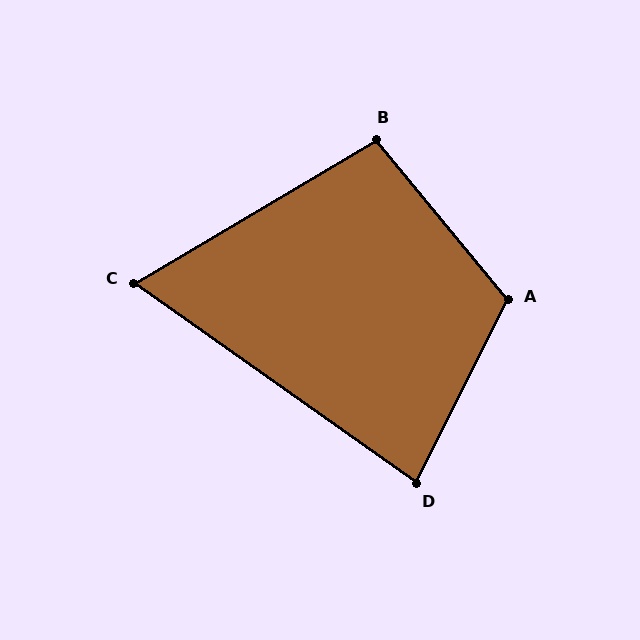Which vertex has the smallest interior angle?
C, at approximately 66 degrees.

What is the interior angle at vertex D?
Approximately 81 degrees (acute).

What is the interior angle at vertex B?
Approximately 99 degrees (obtuse).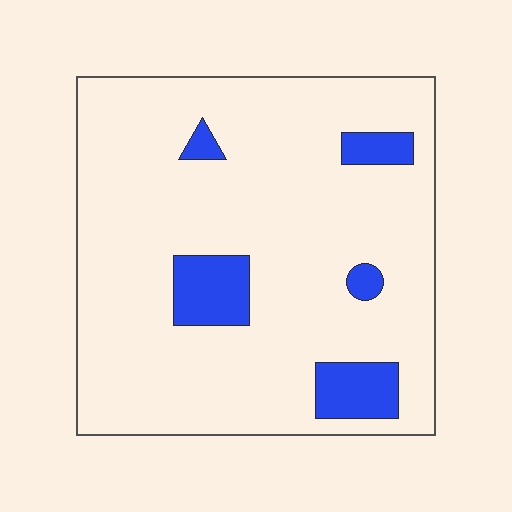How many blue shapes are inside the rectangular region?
5.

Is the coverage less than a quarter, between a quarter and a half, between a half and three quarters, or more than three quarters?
Less than a quarter.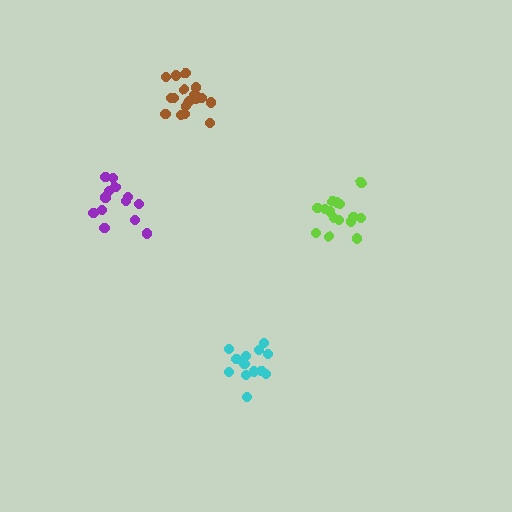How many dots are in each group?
Group 1: 15 dots, Group 2: 19 dots, Group 3: 13 dots, Group 4: 13 dots (60 total).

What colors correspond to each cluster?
The clusters are colored: lime, brown, cyan, purple.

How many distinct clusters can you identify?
There are 4 distinct clusters.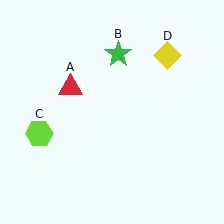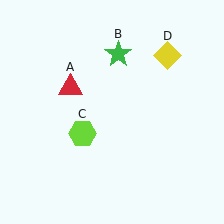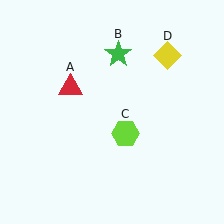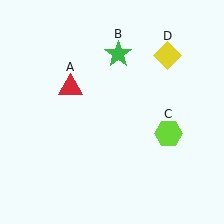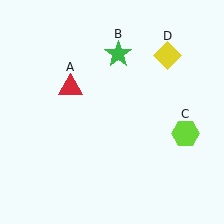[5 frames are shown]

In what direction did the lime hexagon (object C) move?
The lime hexagon (object C) moved right.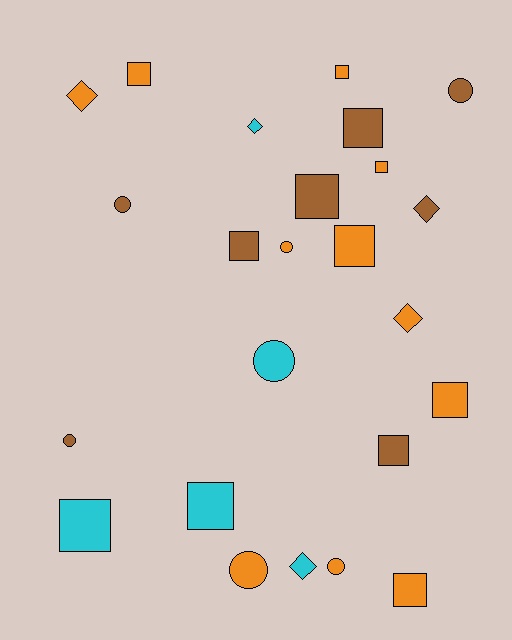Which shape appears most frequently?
Square, with 12 objects.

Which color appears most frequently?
Orange, with 11 objects.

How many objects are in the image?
There are 24 objects.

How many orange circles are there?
There are 3 orange circles.